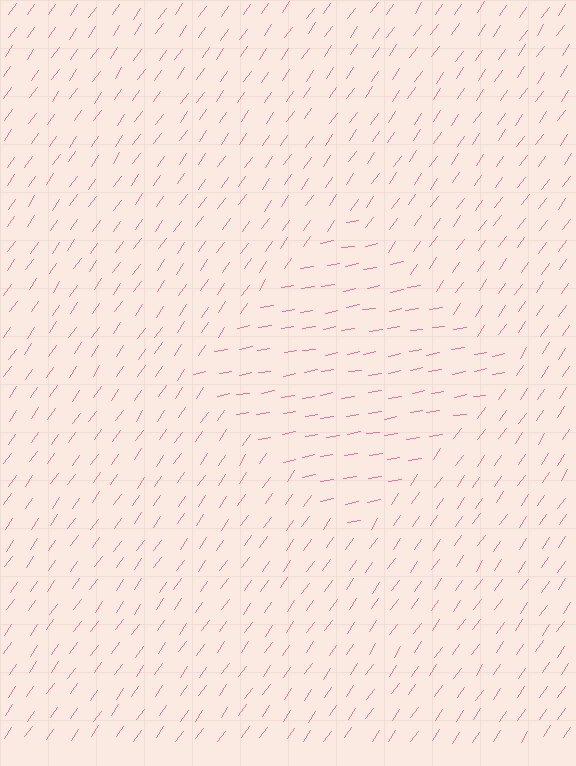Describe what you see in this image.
The image is filled with small pink line segments. A diamond region in the image has lines oriented differently from the surrounding lines, creating a visible texture boundary.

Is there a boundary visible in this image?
Yes, there is a texture boundary formed by a change in line orientation.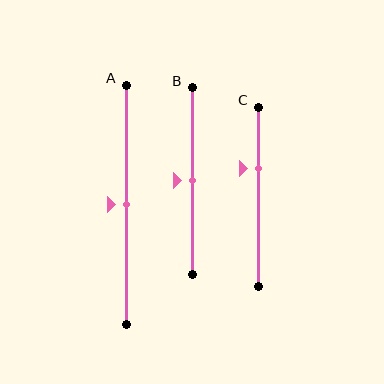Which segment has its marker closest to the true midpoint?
Segment A has its marker closest to the true midpoint.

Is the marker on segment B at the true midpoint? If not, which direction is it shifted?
Yes, the marker on segment B is at the true midpoint.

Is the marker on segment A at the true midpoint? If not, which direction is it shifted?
Yes, the marker on segment A is at the true midpoint.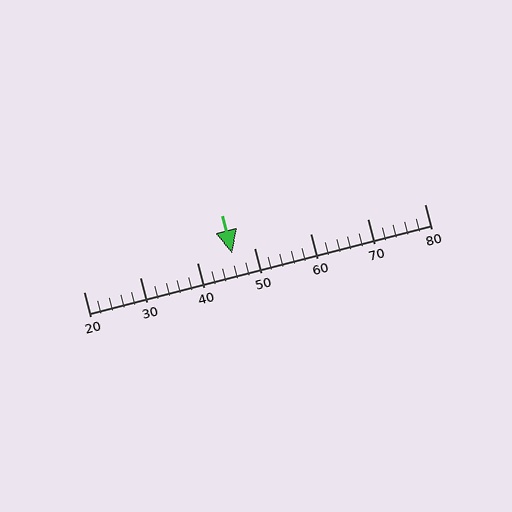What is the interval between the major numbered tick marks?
The major tick marks are spaced 10 units apart.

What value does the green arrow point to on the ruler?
The green arrow points to approximately 46.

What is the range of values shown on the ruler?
The ruler shows values from 20 to 80.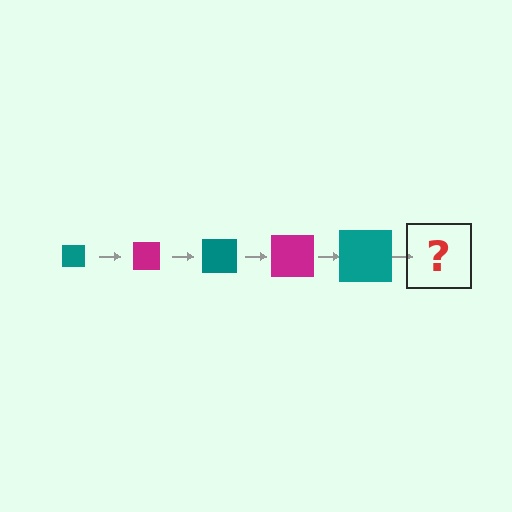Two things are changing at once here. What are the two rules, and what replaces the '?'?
The two rules are that the square grows larger each step and the color cycles through teal and magenta. The '?' should be a magenta square, larger than the previous one.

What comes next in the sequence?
The next element should be a magenta square, larger than the previous one.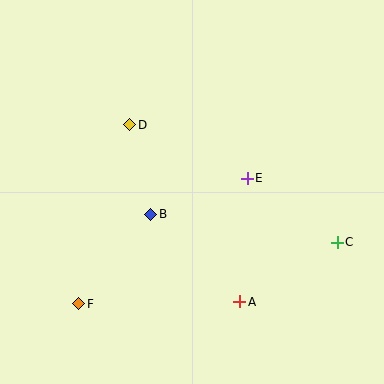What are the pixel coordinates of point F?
Point F is at (79, 304).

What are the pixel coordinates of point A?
Point A is at (240, 302).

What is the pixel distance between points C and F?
The distance between C and F is 266 pixels.